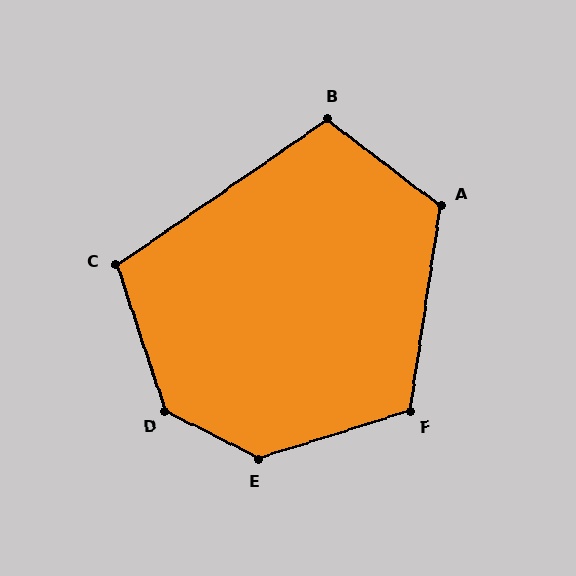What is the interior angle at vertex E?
Approximately 135 degrees (obtuse).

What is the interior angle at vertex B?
Approximately 108 degrees (obtuse).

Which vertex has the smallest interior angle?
C, at approximately 106 degrees.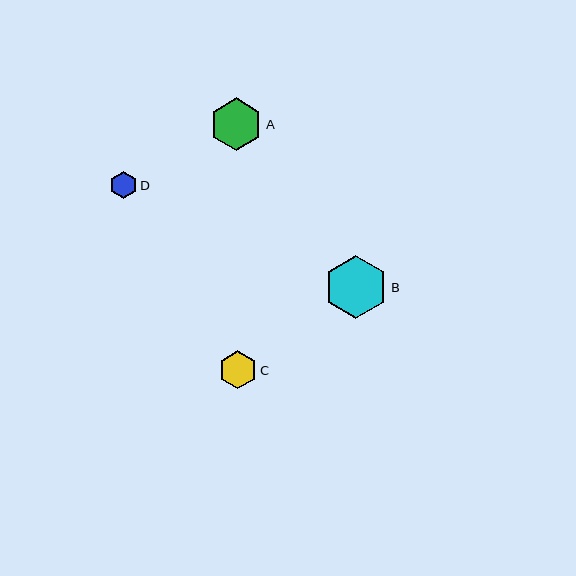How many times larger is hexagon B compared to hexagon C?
Hexagon B is approximately 1.7 times the size of hexagon C.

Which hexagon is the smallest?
Hexagon D is the smallest with a size of approximately 28 pixels.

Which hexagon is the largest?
Hexagon B is the largest with a size of approximately 64 pixels.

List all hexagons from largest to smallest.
From largest to smallest: B, A, C, D.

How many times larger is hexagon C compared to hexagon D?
Hexagon C is approximately 1.4 times the size of hexagon D.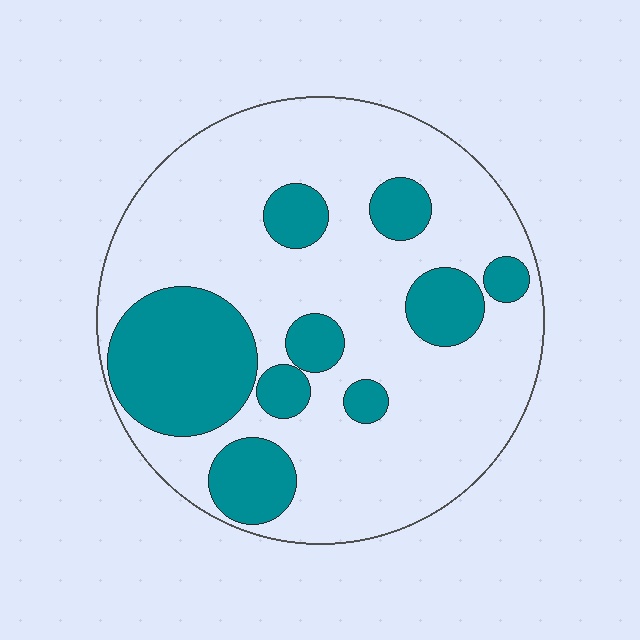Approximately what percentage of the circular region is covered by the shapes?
Approximately 30%.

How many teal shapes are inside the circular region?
9.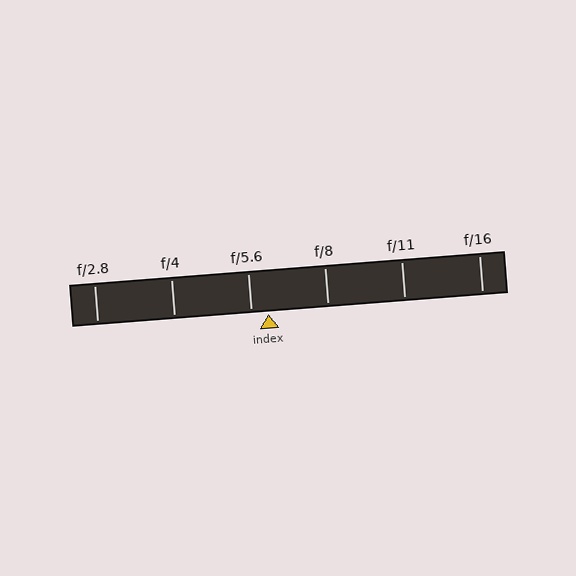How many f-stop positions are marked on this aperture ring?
There are 6 f-stop positions marked.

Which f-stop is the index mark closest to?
The index mark is closest to f/5.6.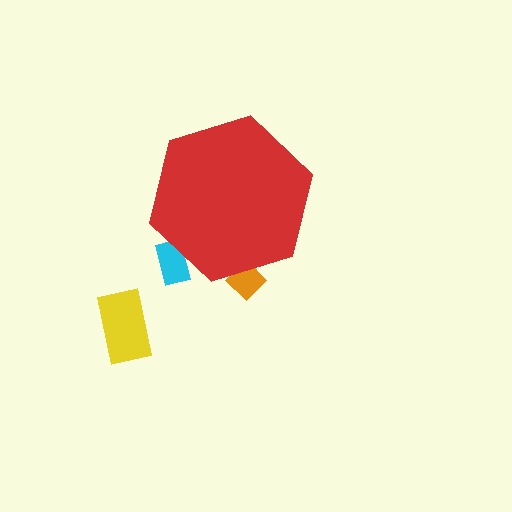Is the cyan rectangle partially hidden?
Yes, the cyan rectangle is partially hidden behind the red hexagon.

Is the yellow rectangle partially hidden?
No, the yellow rectangle is fully visible.